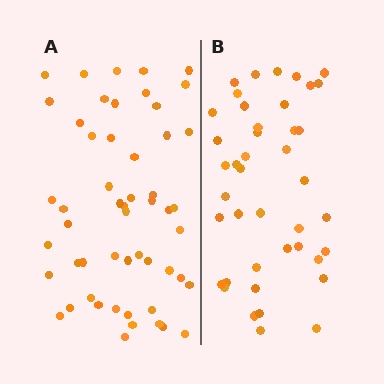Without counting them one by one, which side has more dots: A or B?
Region A (the left region) has more dots.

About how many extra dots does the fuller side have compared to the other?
Region A has roughly 12 or so more dots than region B.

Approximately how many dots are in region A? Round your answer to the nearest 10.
About 50 dots. (The exact count is 53, which rounds to 50.)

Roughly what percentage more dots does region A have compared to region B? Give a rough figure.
About 25% more.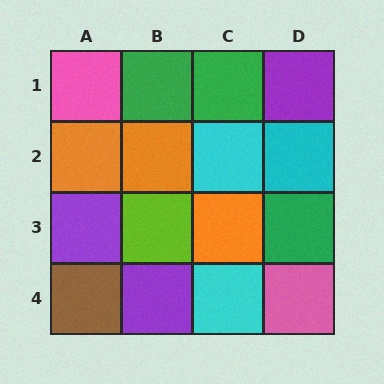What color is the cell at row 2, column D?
Cyan.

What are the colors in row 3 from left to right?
Purple, lime, orange, green.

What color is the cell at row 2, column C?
Cyan.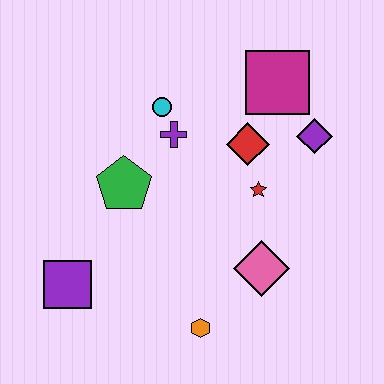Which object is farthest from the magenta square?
The purple square is farthest from the magenta square.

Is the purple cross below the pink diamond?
No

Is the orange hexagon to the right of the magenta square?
No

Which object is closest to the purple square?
The green pentagon is closest to the purple square.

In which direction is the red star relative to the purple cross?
The red star is to the right of the purple cross.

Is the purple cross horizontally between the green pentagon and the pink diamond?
Yes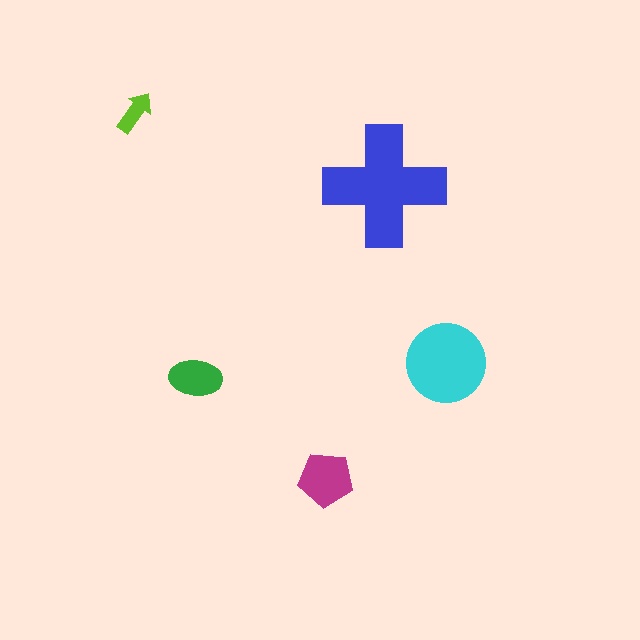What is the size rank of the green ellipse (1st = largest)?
4th.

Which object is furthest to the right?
The cyan circle is rightmost.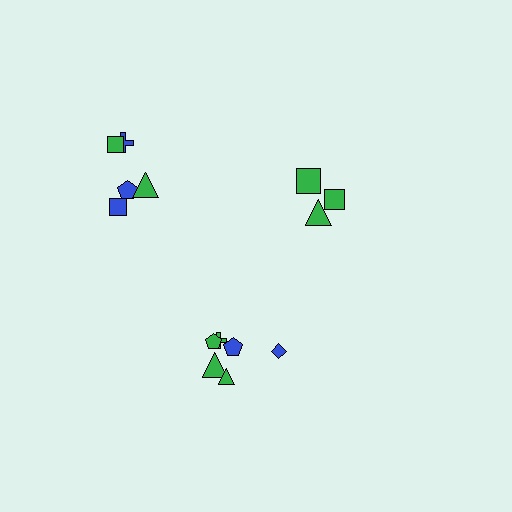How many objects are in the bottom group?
There are 6 objects.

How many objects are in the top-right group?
There are 3 objects.